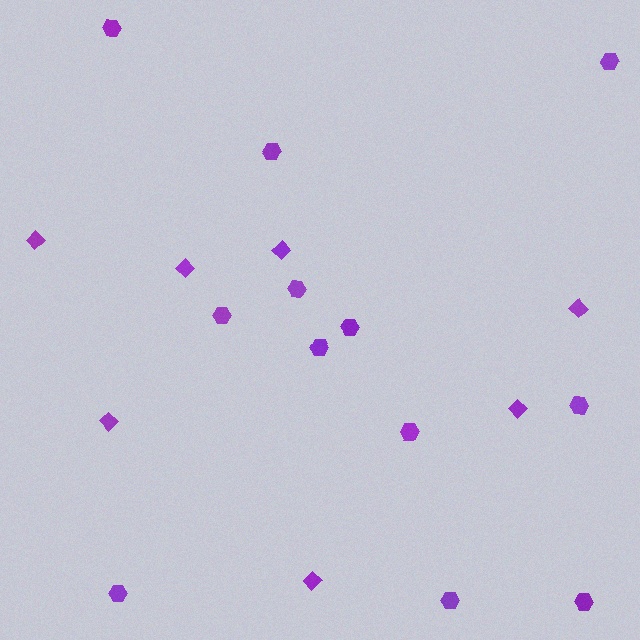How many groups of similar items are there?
There are 2 groups: one group of diamonds (7) and one group of hexagons (12).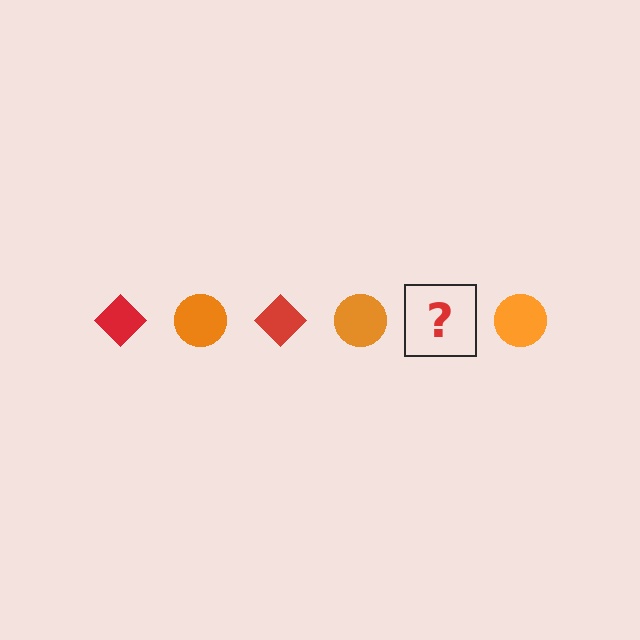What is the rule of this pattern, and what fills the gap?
The rule is that the pattern alternates between red diamond and orange circle. The gap should be filled with a red diamond.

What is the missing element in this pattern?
The missing element is a red diamond.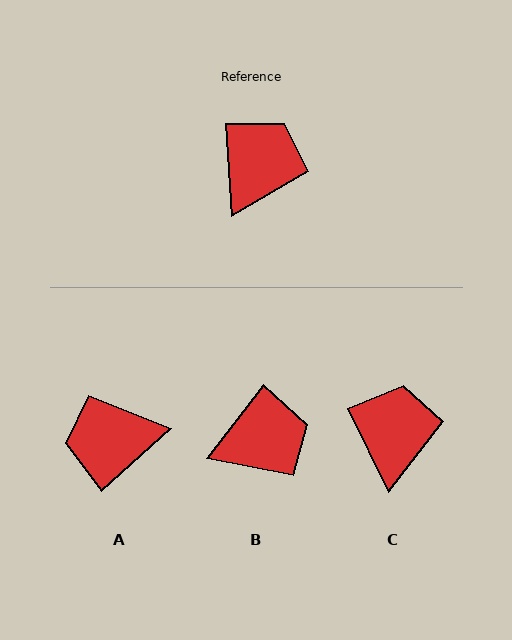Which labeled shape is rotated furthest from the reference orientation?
A, about 128 degrees away.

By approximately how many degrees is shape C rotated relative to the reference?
Approximately 22 degrees counter-clockwise.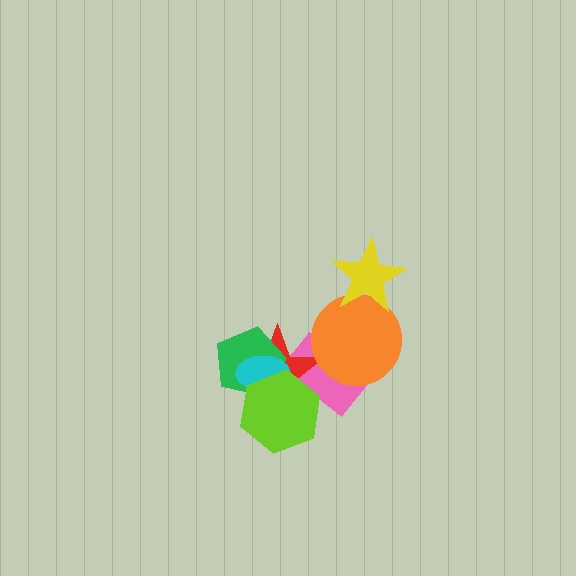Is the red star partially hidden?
Yes, it is partially covered by another shape.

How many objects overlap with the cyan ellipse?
3 objects overlap with the cyan ellipse.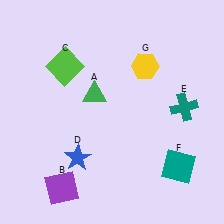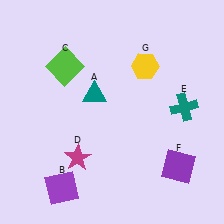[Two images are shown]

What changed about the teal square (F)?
In Image 1, F is teal. In Image 2, it changed to purple.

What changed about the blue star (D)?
In Image 1, D is blue. In Image 2, it changed to magenta.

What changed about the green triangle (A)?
In Image 1, A is green. In Image 2, it changed to teal.